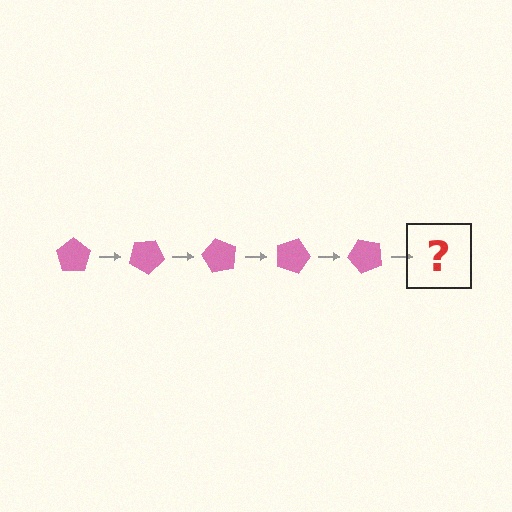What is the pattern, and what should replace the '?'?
The pattern is that the pentagon rotates 30 degrees each step. The '?' should be a pink pentagon rotated 150 degrees.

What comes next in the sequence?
The next element should be a pink pentagon rotated 150 degrees.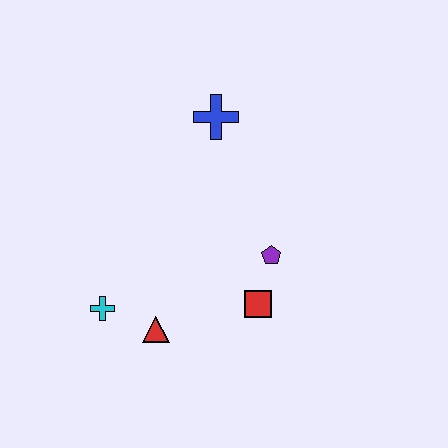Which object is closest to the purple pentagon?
The red square is closest to the purple pentagon.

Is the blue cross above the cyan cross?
Yes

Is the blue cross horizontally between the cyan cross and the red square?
Yes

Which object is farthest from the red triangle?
The blue cross is farthest from the red triangle.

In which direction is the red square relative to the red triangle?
The red square is to the right of the red triangle.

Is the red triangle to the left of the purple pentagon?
Yes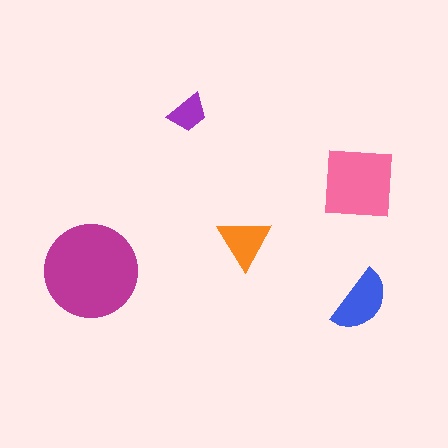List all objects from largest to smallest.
The magenta circle, the pink square, the blue semicircle, the orange triangle, the purple trapezoid.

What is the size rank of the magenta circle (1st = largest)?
1st.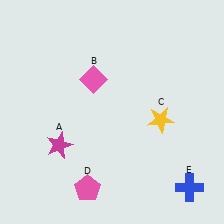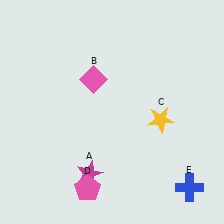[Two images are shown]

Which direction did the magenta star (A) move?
The magenta star (A) moved right.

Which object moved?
The magenta star (A) moved right.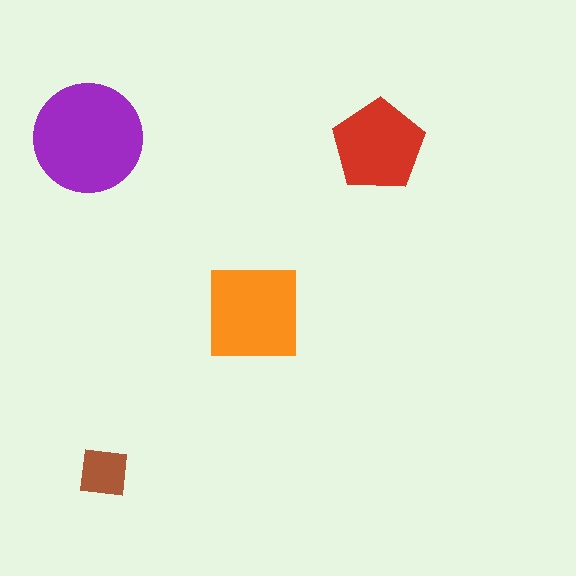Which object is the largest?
The purple circle.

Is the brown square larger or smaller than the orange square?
Smaller.